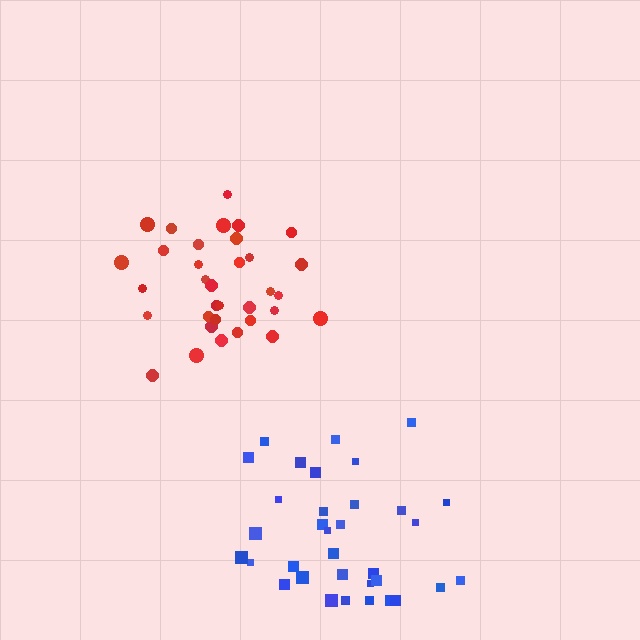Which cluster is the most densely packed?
Red.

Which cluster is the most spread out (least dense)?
Blue.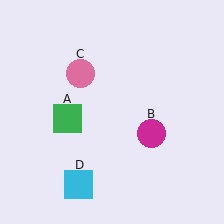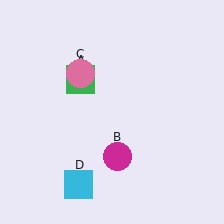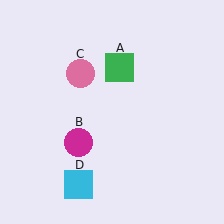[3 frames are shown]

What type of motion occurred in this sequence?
The green square (object A), magenta circle (object B) rotated clockwise around the center of the scene.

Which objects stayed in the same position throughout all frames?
Pink circle (object C) and cyan square (object D) remained stationary.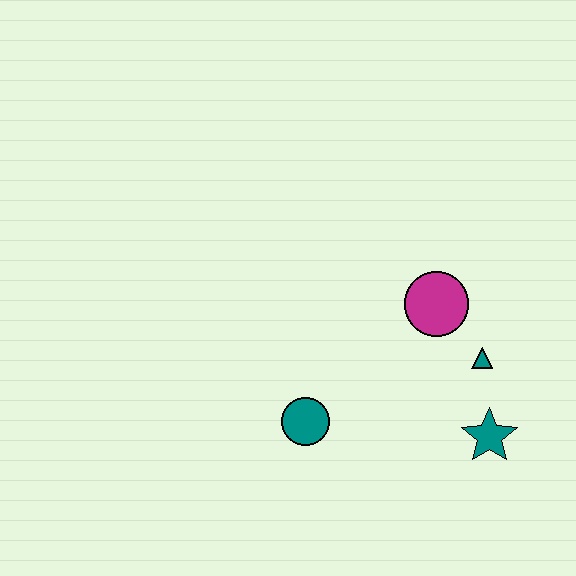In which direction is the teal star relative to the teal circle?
The teal star is to the right of the teal circle.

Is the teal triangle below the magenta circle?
Yes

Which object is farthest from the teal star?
The teal circle is farthest from the teal star.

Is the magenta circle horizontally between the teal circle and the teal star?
Yes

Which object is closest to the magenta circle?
The teal triangle is closest to the magenta circle.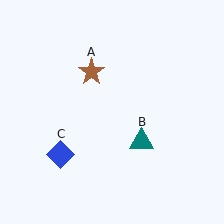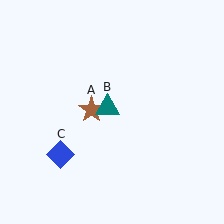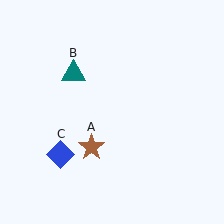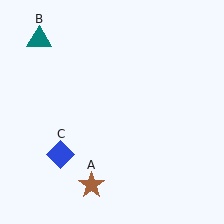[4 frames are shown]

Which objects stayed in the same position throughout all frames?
Blue diamond (object C) remained stationary.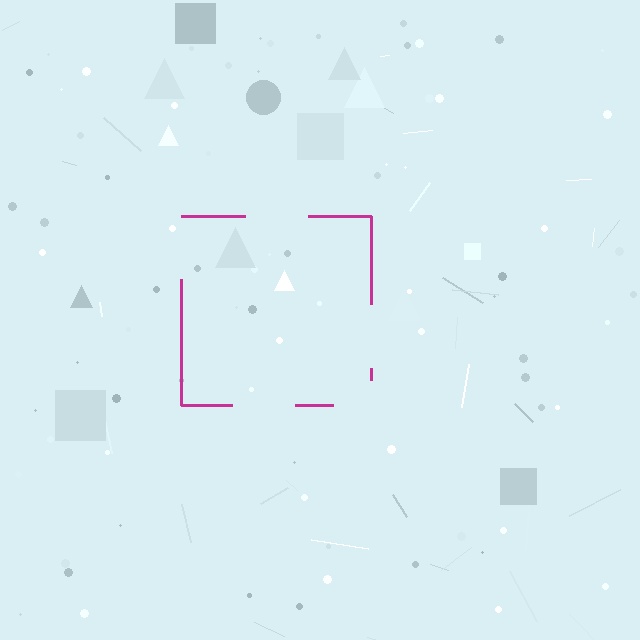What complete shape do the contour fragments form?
The contour fragments form a square.